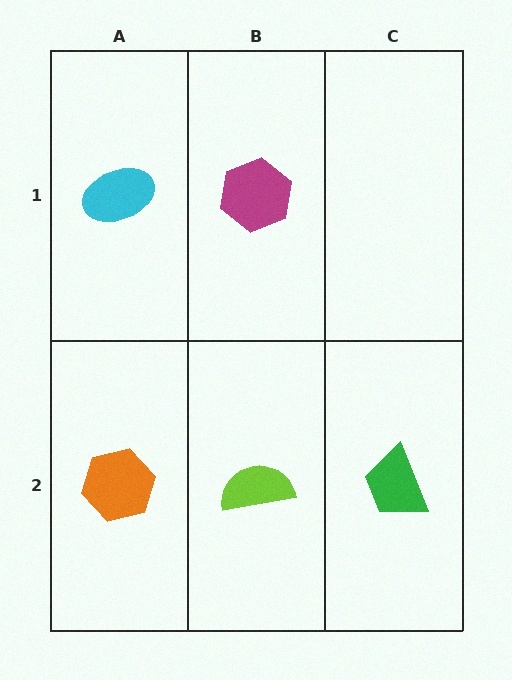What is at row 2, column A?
An orange hexagon.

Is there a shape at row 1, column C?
No, that cell is empty.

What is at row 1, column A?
A cyan ellipse.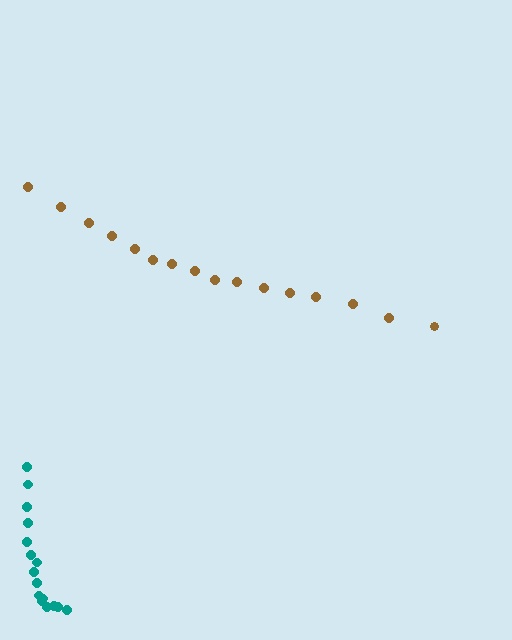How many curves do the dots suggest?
There are 2 distinct paths.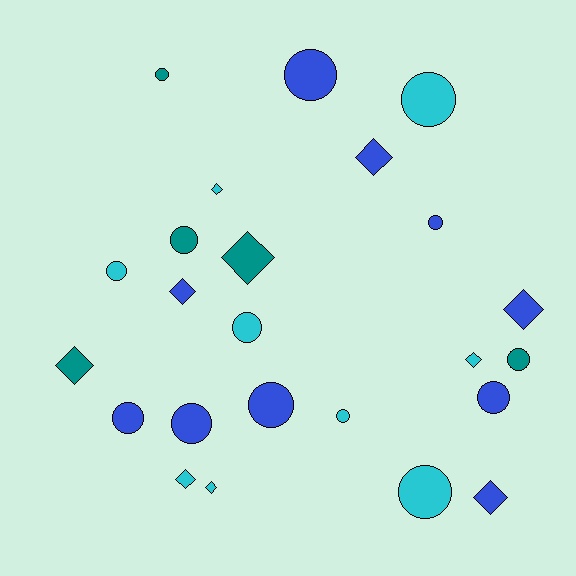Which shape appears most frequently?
Circle, with 14 objects.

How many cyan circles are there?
There are 5 cyan circles.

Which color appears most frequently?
Blue, with 10 objects.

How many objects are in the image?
There are 24 objects.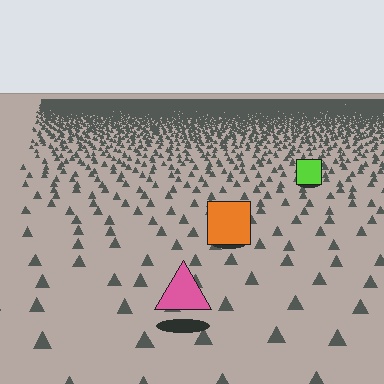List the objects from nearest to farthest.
From nearest to farthest: the pink triangle, the orange square, the lime square.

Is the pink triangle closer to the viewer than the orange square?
Yes. The pink triangle is closer — you can tell from the texture gradient: the ground texture is coarser near it.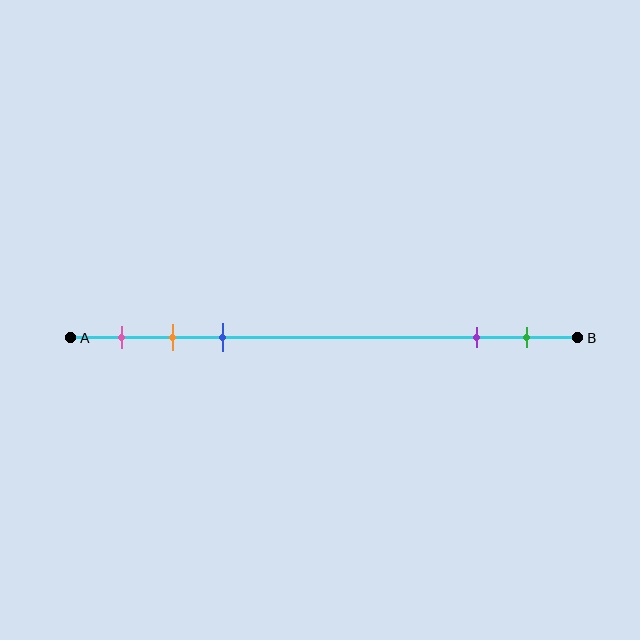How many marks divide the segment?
There are 5 marks dividing the segment.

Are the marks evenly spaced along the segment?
No, the marks are not evenly spaced.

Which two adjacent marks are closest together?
The orange and blue marks are the closest adjacent pair.